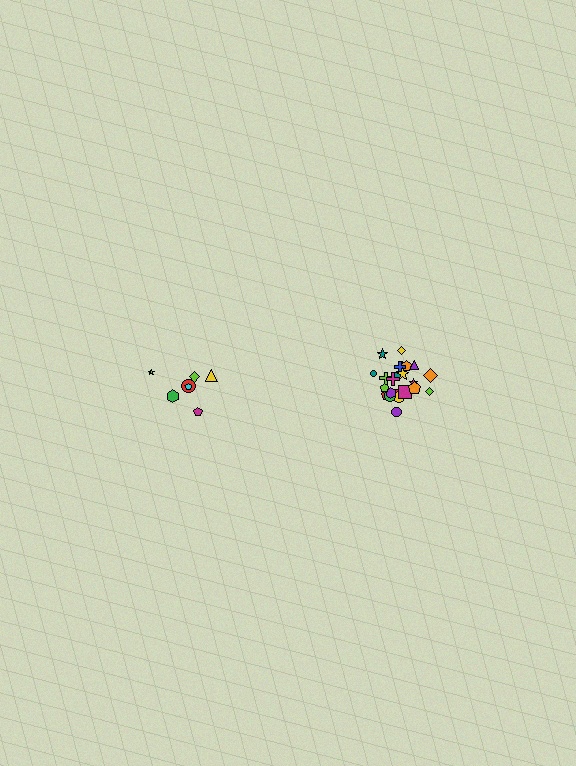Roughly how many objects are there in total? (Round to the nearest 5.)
Roughly 30 objects in total.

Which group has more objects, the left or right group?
The right group.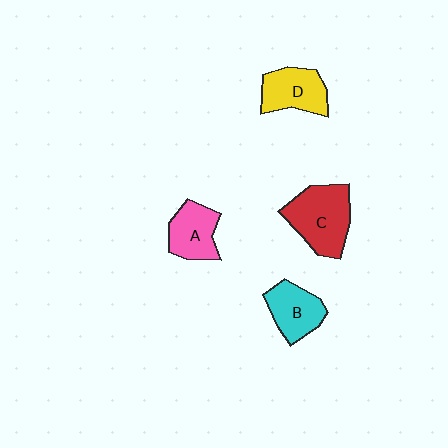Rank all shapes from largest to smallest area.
From largest to smallest: C (red), D (yellow), B (cyan), A (pink).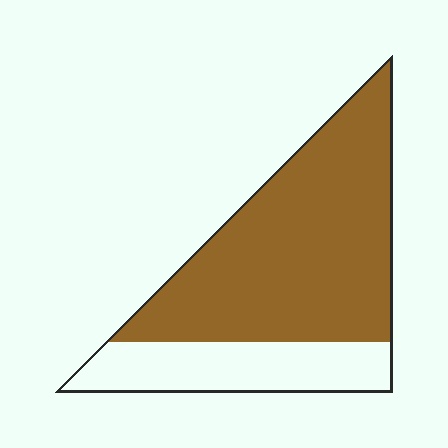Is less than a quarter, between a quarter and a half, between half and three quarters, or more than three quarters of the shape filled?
Between half and three quarters.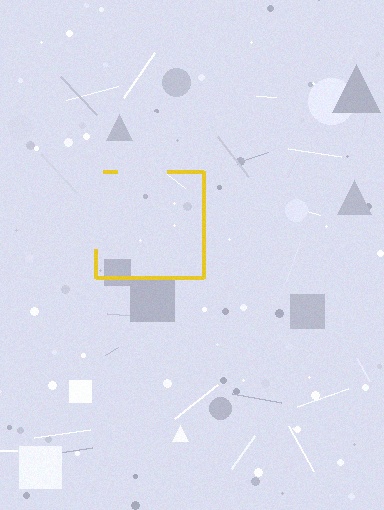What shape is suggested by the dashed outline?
The dashed outline suggests a square.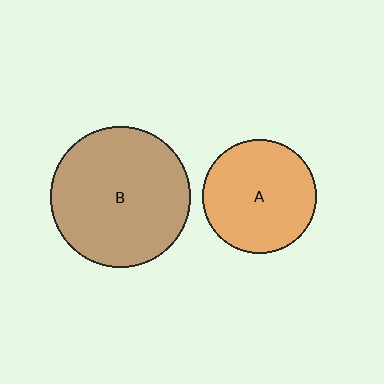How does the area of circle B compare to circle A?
Approximately 1.5 times.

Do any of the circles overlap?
No, none of the circles overlap.